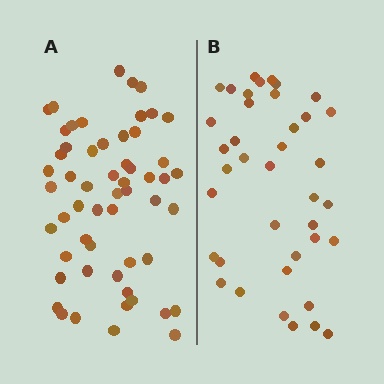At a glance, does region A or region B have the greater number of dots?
Region A (the left region) has more dots.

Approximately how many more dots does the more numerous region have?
Region A has approximately 15 more dots than region B.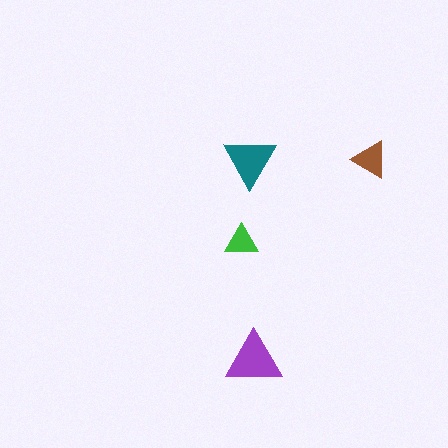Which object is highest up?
The brown triangle is topmost.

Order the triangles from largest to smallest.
the purple one, the teal one, the brown one, the green one.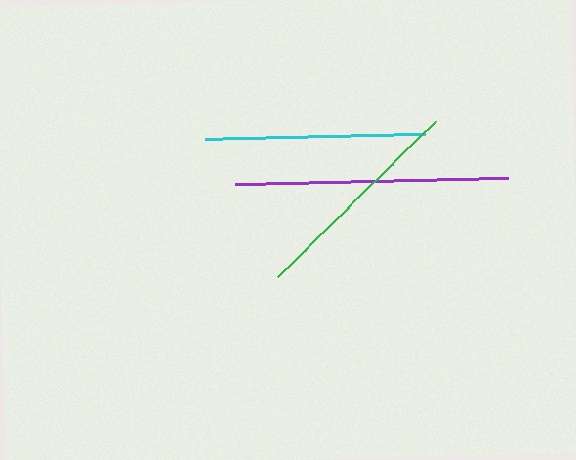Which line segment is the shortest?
The cyan line is the shortest at approximately 219 pixels.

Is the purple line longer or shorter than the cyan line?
The purple line is longer than the cyan line.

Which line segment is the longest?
The purple line is the longest at approximately 272 pixels.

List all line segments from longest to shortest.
From longest to shortest: purple, green, cyan.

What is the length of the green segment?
The green segment is approximately 221 pixels long.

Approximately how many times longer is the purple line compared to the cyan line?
The purple line is approximately 1.2 times the length of the cyan line.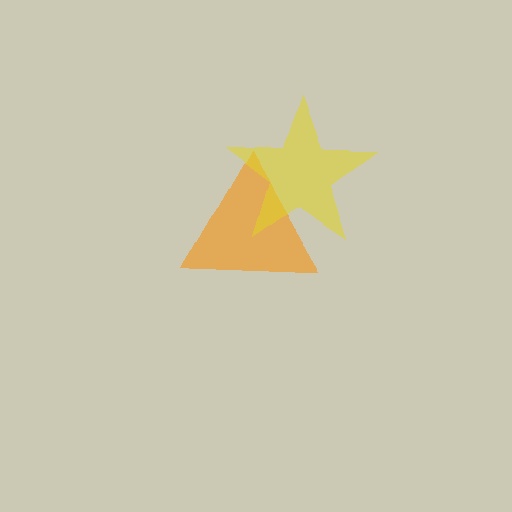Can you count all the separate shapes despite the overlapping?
Yes, there are 2 separate shapes.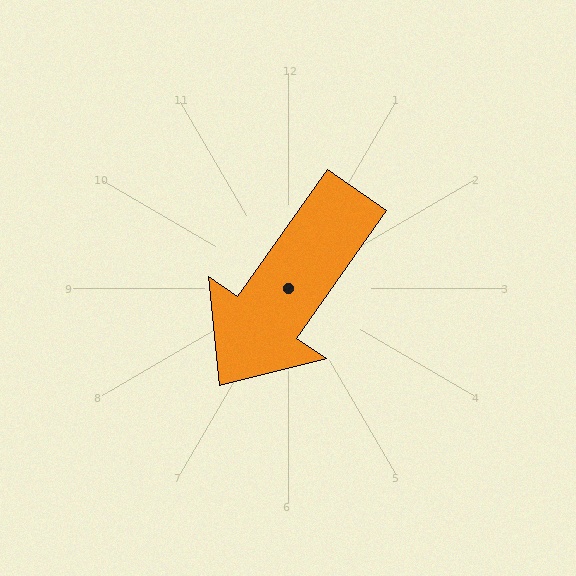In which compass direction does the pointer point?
Southwest.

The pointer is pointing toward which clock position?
Roughly 7 o'clock.